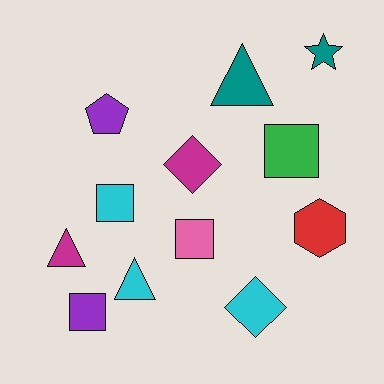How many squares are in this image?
There are 4 squares.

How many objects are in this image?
There are 12 objects.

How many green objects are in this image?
There is 1 green object.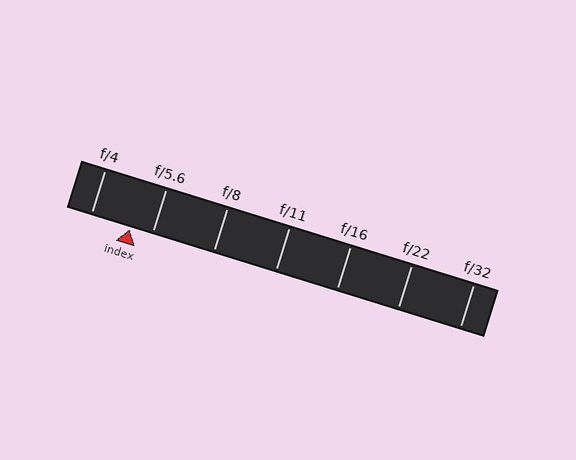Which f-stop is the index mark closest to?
The index mark is closest to f/5.6.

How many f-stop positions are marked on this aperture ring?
There are 7 f-stop positions marked.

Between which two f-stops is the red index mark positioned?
The index mark is between f/4 and f/5.6.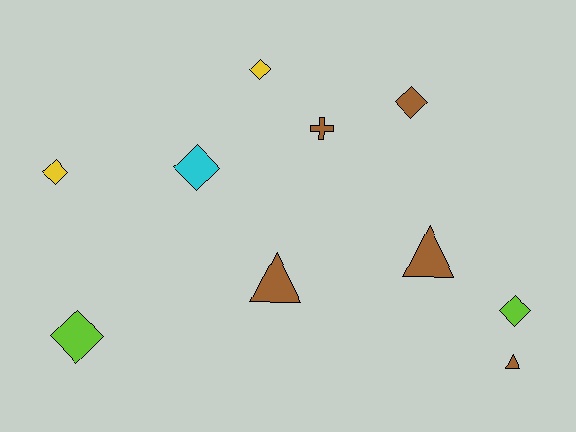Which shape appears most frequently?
Diamond, with 6 objects.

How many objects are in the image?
There are 10 objects.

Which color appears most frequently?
Brown, with 5 objects.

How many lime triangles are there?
There are no lime triangles.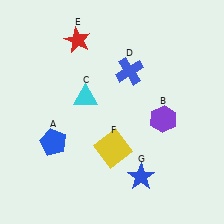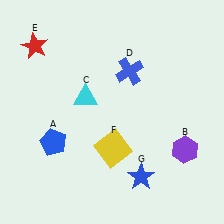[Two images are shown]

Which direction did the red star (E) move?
The red star (E) moved left.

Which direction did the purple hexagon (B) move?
The purple hexagon (B) moved down.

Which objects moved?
The objects that moved are: the purple hexagon (B), the red star (E).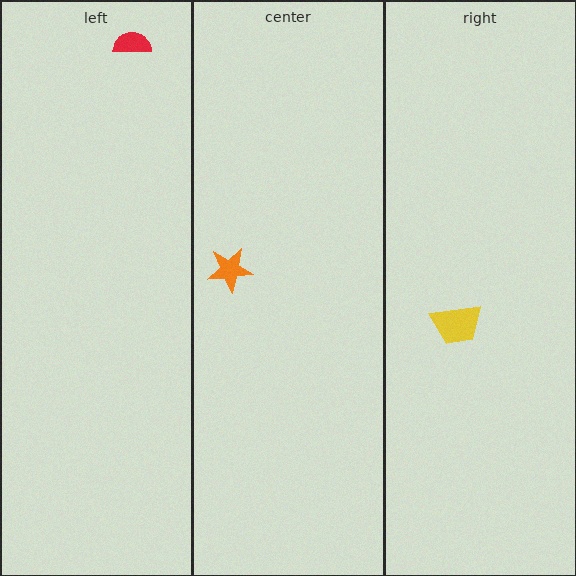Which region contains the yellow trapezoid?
The right region.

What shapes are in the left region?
The red semicircle.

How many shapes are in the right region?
1.